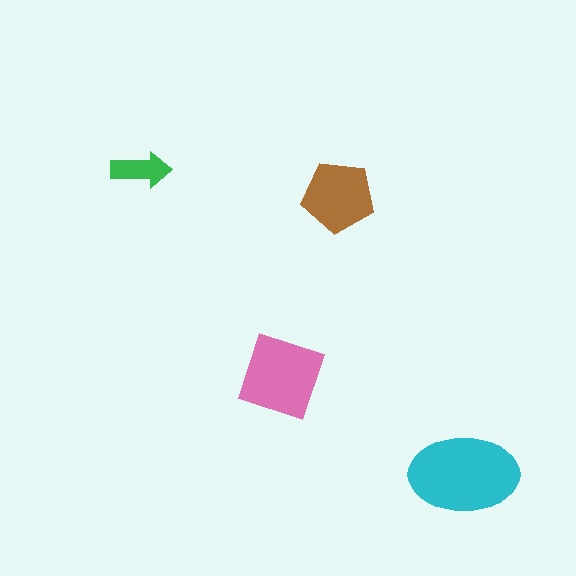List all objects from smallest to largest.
The green arrow, the brown pentagon, the pink diamond, the cyan ellipse.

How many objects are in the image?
There are 4 objects in the image.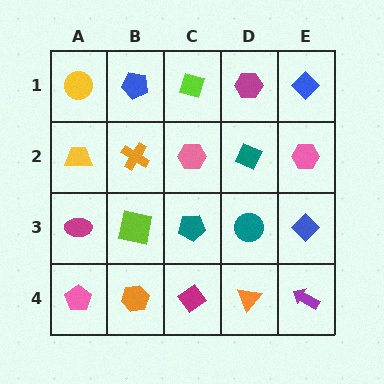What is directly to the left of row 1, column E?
A magenta hexagon.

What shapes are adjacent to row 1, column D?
A teal diamond (row 2, column D), a lime diamond (row 1, column C), a blue diamond (row 1, column E).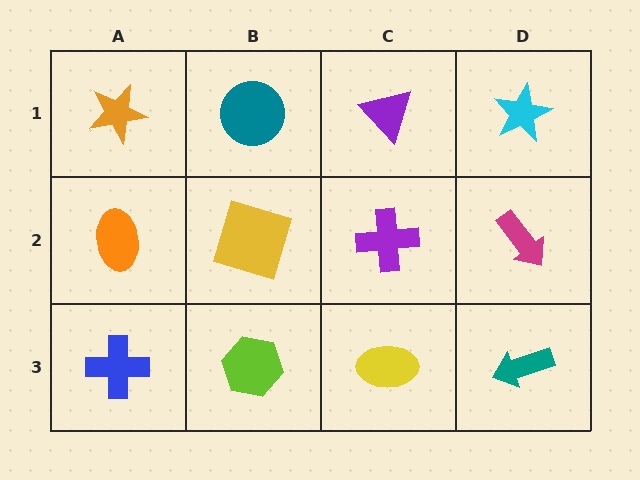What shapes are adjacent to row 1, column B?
A yellow square (row 2, column B), an orange star (row 1, column A), a purple triangle (row 1, column C).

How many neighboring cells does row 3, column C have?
3.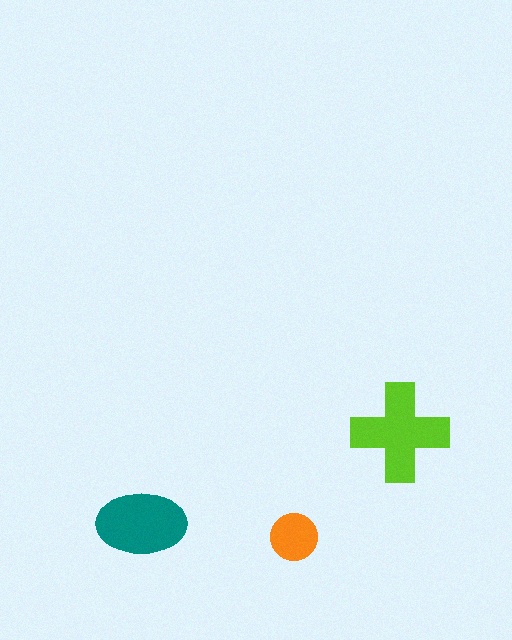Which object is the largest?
The lime cross.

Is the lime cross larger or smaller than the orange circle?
Larger.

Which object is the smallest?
The orange circle.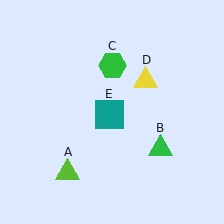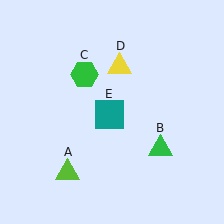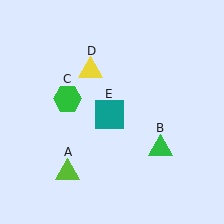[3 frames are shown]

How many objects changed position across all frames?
2 objects changed position: green hexagon (object C), yellow triangle (object D).